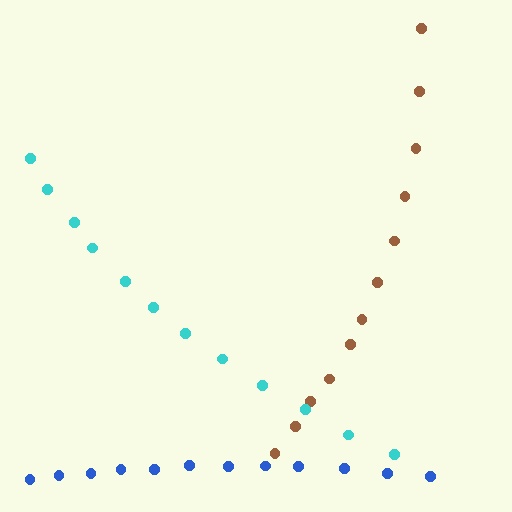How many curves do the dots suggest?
There are 3 distinct paths.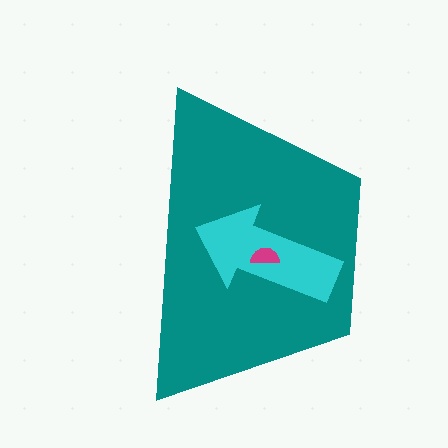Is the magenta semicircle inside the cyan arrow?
Yes.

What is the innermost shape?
The magenta semicircle.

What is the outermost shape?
The teal trapezoid.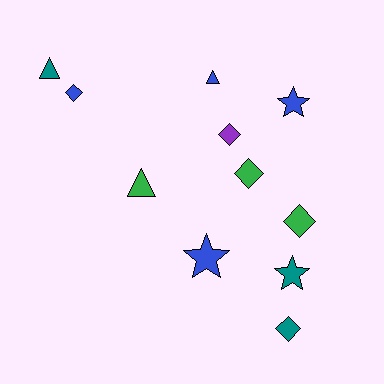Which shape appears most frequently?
Diamond, with 5 objects.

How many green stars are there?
There are no green stars.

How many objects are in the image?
There are 11 objects.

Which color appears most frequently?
Blue, with 4 objects.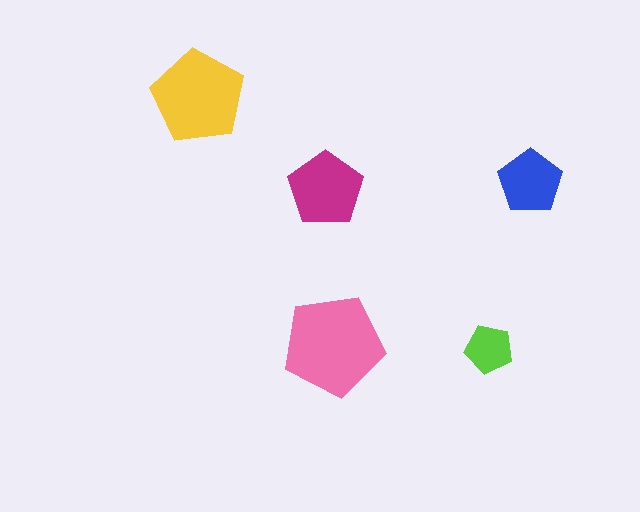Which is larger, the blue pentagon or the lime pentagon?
The blue one.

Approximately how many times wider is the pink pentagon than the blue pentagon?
About 1.5 times wider.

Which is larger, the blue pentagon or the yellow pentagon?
The yellow one.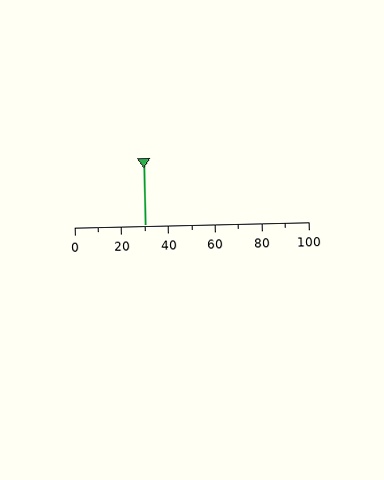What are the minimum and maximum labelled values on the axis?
The axis runs from 0 to 100.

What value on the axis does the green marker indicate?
The marker indicates approximately 30.